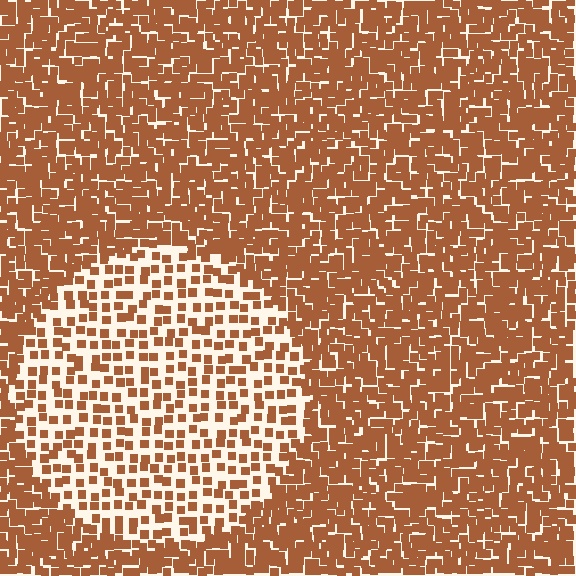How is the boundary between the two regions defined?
The boundary is defined by a change in element density (approximately 2.3x ratio). All elements are the same color, size, and shape.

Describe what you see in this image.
The image contains small brown elements arranged at two different densities. A circle-shaped region is visible where the elements are less densely packed than the surrounding area.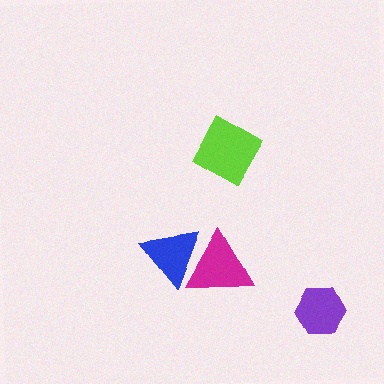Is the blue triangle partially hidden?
Yes, it is partially covered by another shape.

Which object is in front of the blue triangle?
The magenta triangle is in front of the blue triangle.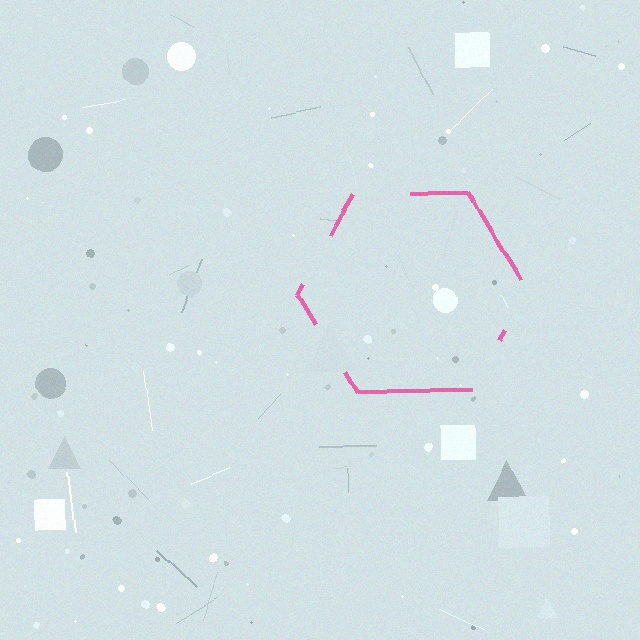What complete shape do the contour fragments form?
The contour fragments form a hexagon.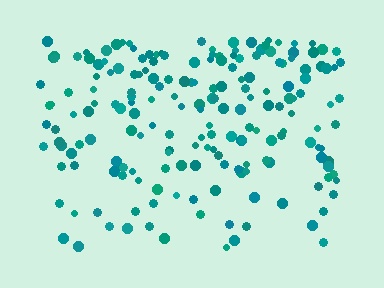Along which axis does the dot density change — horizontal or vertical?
Vertical.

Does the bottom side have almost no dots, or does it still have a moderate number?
Still a moderate number, just noticeably fewer than the top.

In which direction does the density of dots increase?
From bottom to top, with the top side densest.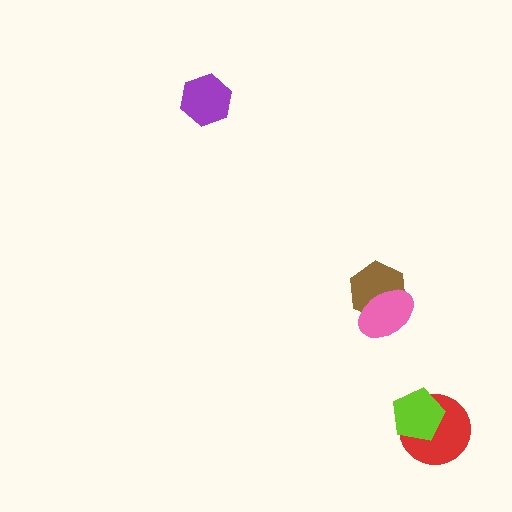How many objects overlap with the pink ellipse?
1 object overlaps with the pink ellipse.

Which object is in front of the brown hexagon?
The pink ellipse is in front of the brown hexagon.